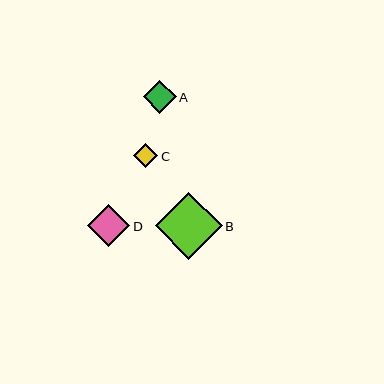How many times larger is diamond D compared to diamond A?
Diamond D is approximately 1.3 times the size of diamond A.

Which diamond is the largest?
Diamond B is the largest with a size of approximately 66 pixels.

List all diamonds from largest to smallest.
From largest to smallest: B, D, A, C.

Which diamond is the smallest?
Diamond C is the smallest with a size of approximately 25 pixels.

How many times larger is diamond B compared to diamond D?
Diamond B is approximately 1.6 times the size of diamond D.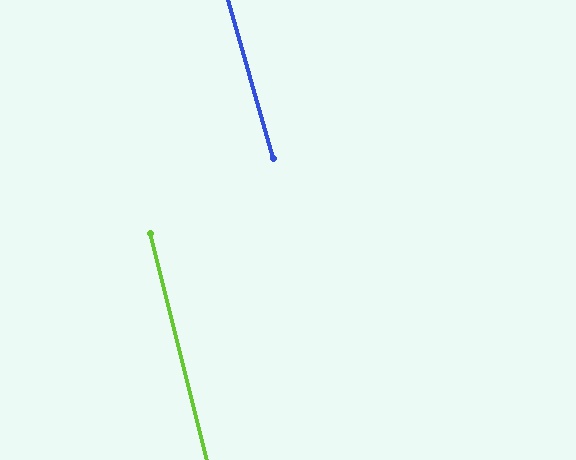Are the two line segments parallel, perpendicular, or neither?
Parallel — their directions differ by only 1.6°.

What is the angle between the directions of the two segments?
Approximately 2 degrees.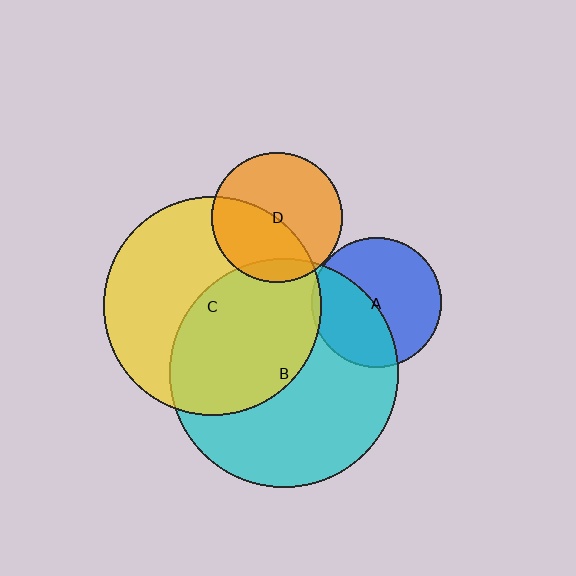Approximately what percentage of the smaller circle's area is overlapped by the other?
Approximately 50%.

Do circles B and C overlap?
Yes.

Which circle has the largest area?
Circle B (cyan).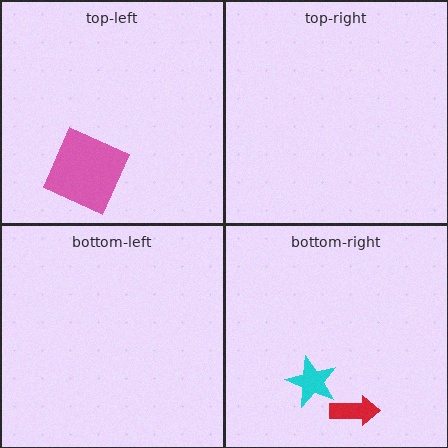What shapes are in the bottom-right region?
The red arrow, the cyan star.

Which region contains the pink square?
The top-left region.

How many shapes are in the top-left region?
1.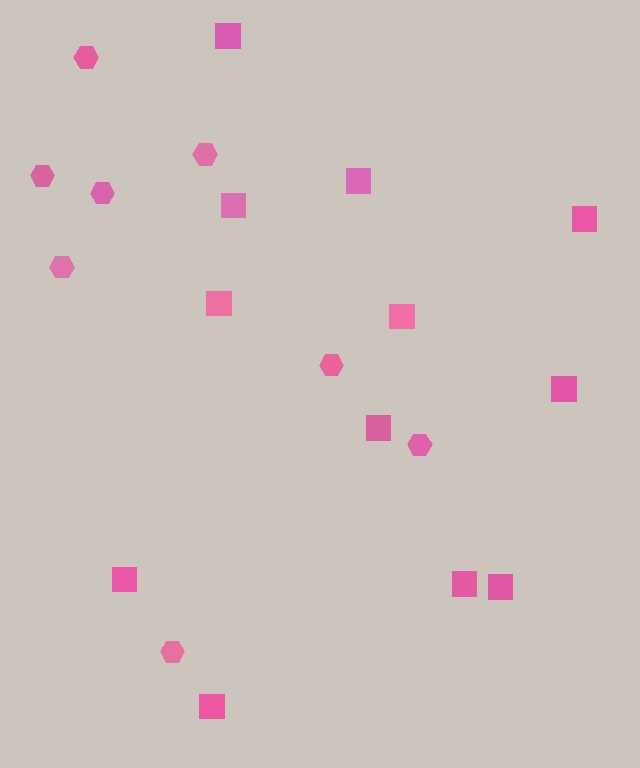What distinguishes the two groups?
There are 2 groups: one group of squares (12) and one group of hexagons (8).